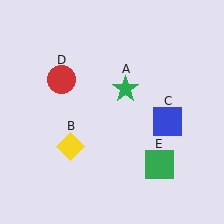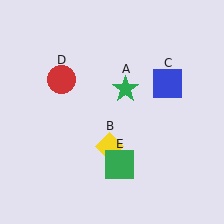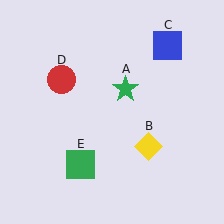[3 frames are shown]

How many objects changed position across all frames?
3 objects changed position: yellow diamond (object B), blue square (object C), green square (object E).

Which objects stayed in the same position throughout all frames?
Green star (object A) and red circle (object D) remained stationary.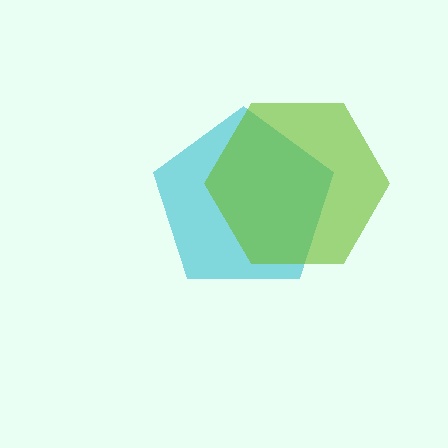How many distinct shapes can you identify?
There are 2 distinct shapes: a cyan pentagon, a lime hexagon.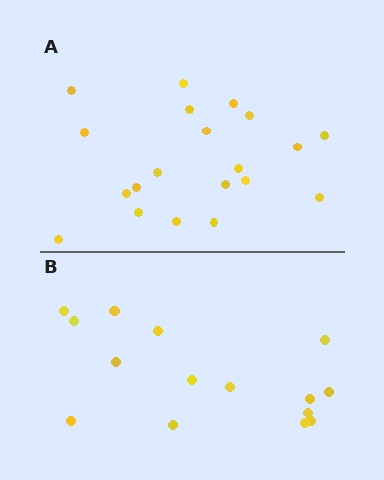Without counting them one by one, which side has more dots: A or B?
Region A (the top region) has more dots.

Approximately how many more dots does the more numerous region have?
Region A has about 5 more dots than region B.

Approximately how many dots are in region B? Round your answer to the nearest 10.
About 20 dots. (The exact count is 15, which rounds to 20.)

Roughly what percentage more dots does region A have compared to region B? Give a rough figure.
About 35% more.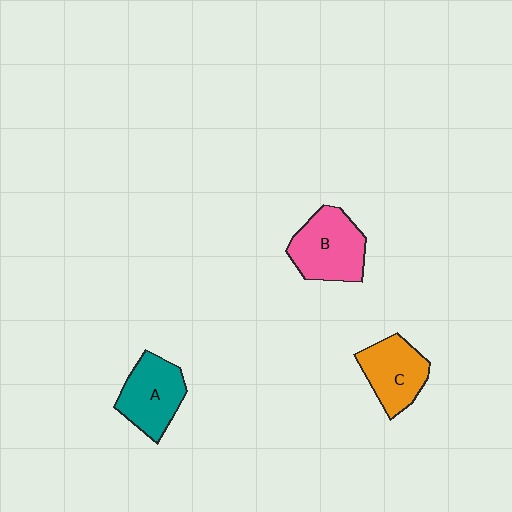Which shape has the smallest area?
Shape C (orange).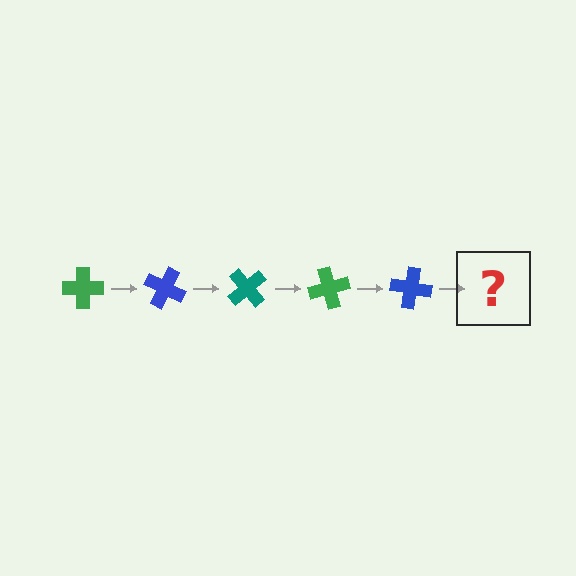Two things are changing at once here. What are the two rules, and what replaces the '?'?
The two rules are that it rotates 25 degrees each step and the color cycles through green, blue, and teal. The '?' should be a teal cross, rotated 125 degrees from the start.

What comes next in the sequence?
The next element should be a teal cross, rotated 125 degrees from the start.